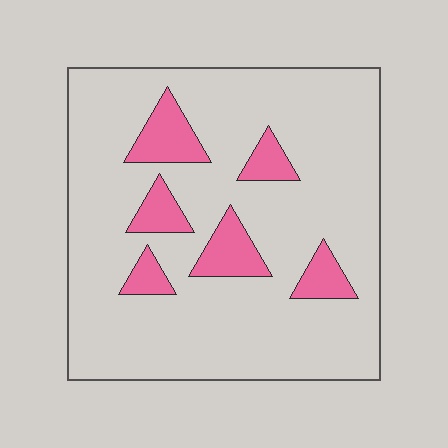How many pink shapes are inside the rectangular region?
6.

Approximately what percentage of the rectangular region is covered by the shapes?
Approximately 15%.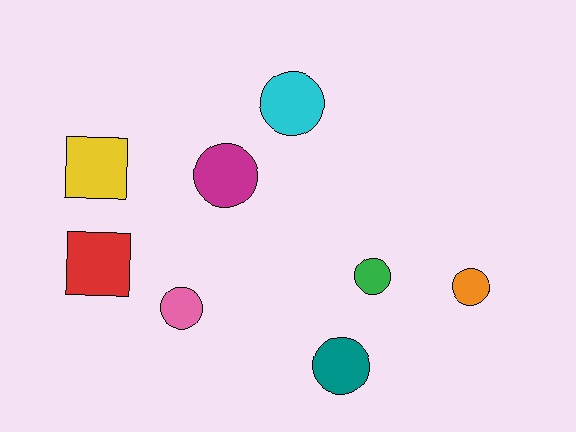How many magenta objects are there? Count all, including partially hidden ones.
There is 1 magenta object.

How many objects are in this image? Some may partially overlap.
There are 8 objects.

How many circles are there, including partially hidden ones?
There are 6 circles.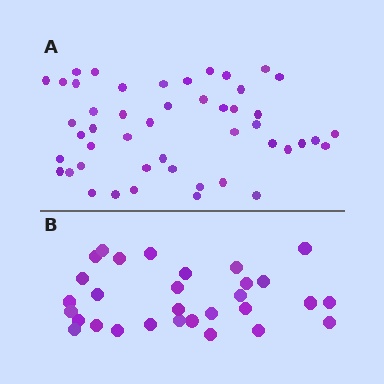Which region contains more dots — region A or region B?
Region A (the top region) has more dots.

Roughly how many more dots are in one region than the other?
Region A has approximately 20 more dots than region B.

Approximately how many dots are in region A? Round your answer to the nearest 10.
About 50 dots. (The exact count is 48, which rounds to 50.)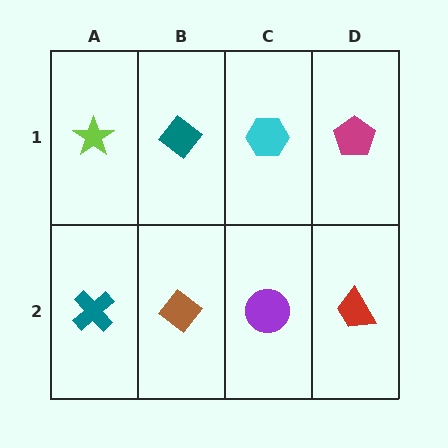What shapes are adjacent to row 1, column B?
A brown diamond (row 2, column B), a lime star (row 1, column A), a cyan hexagon (row 1, column C).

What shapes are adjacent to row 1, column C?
A purple circle (row 2, column C), a teal diamond (row 1, column B), a magenta pentagon (row 1, column D).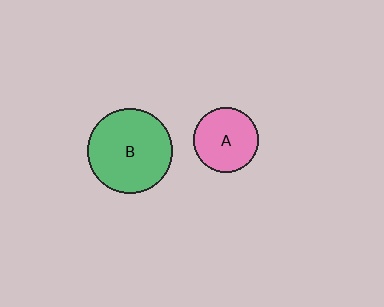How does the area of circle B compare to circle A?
Approximately 1.7 times.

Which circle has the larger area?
Circle B (green).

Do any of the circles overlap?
No, none of the circles overlap.